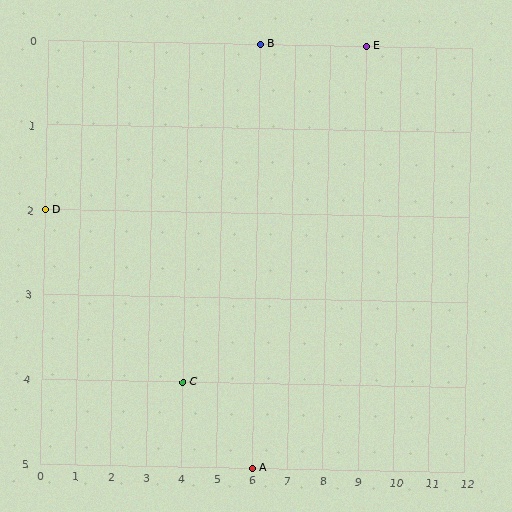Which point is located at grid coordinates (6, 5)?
Point A is at (6, 5).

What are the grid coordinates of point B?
Point B is at grid coordinates (6, 0).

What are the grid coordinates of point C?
Point C is at grid coordinates (4, 4).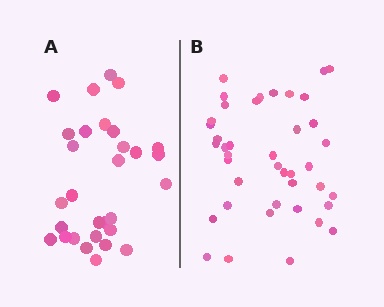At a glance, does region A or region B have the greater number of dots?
Region B (the right region) has more dots.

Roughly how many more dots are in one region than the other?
Region B has roughly 12 or so more dots than region A.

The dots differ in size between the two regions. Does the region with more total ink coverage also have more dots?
No. Region A has more total ink coverage because its dots are larger, but region B actually contains more individual dots. Total area can be misleading — the number of items is what matters here.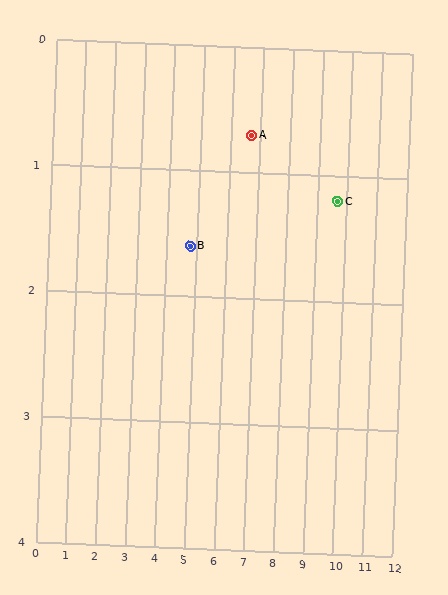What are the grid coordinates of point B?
Point B is at approximately (4.8, 1.6).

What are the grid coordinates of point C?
Point C is at approximately (9.7, 1.2).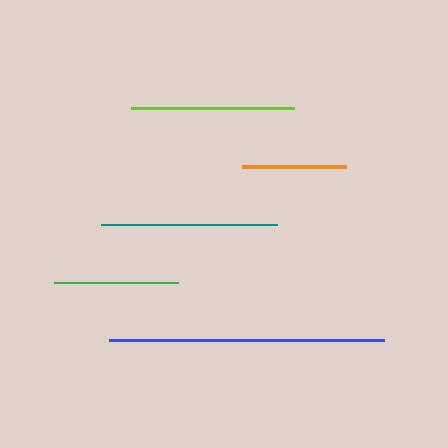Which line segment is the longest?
The blue line is the longest at approximately 276 pixels.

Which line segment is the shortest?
The orange line is the shortest at approximately 103 pixels.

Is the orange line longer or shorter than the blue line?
The blue line is longer than the orange line.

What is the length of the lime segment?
The lime segment is approximately 163 pixels long.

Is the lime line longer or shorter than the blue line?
The blue line is longer than the lime line.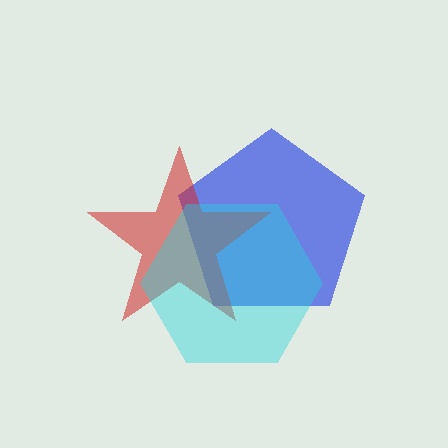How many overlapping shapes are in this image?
There are 3 overlapping shapes in the image.